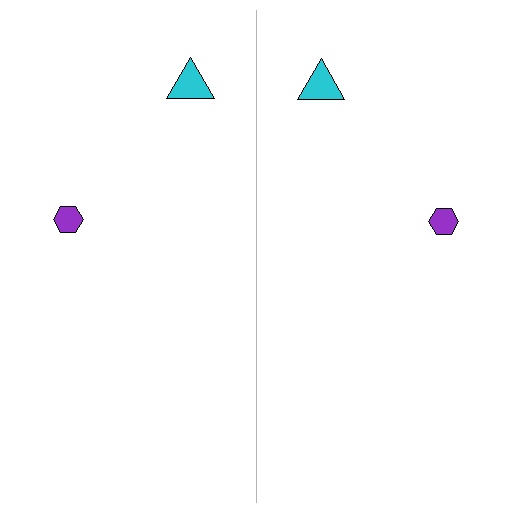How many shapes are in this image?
There are 4 shapes in this image.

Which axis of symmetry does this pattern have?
The pattern has a vertical axis of symmetry running through the center of the image.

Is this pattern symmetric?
Yes, this pattern has bilateral (reflection) symmetry.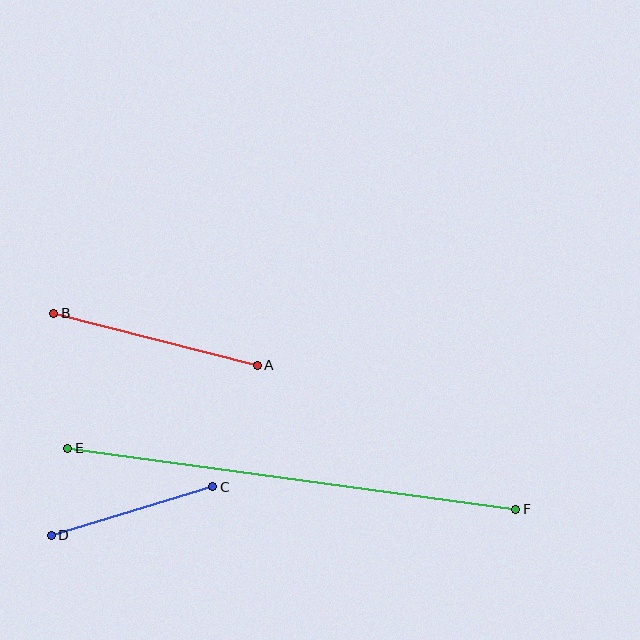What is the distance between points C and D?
The distance is approximately 169 pixels.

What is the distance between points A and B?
The distance is approximately 210 pixels.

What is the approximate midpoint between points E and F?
The midpoint is at approximately (292, 479) pixels.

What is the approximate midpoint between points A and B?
The midpoint is at approximately (156, 339) pixels.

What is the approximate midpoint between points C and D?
The midpoint is at approximately (132, 511) pixels.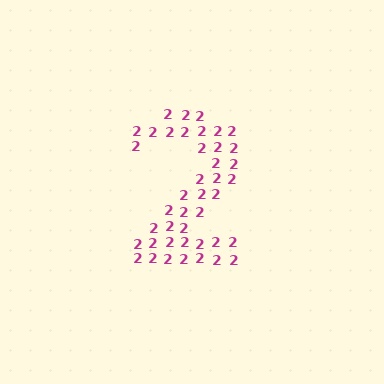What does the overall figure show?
The overall figure shows the digit 2.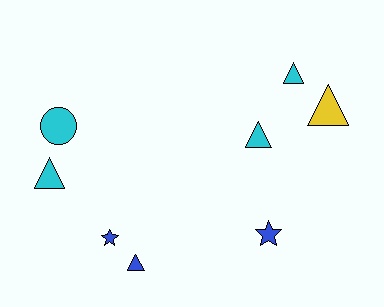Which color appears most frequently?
Cyan, with 4 objects.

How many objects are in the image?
There are 8 objects.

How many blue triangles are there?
There is 1 blue triangle.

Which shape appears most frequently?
Triangle, with 5 objects.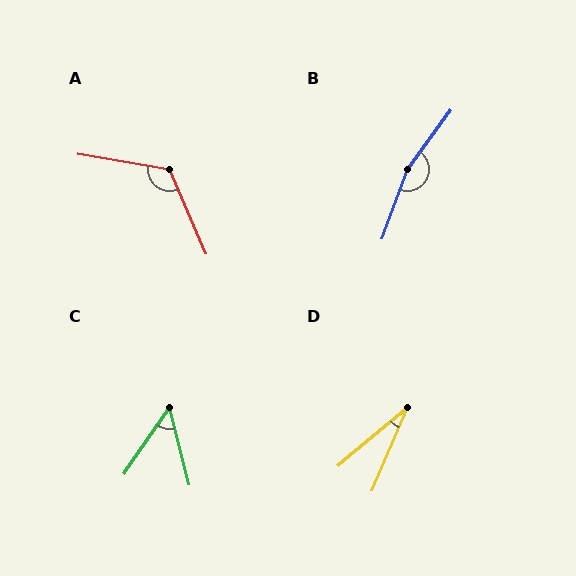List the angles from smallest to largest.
D (27°), C (49°), A (123°), B (164°).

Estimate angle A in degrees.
Approximately 123 degrees.